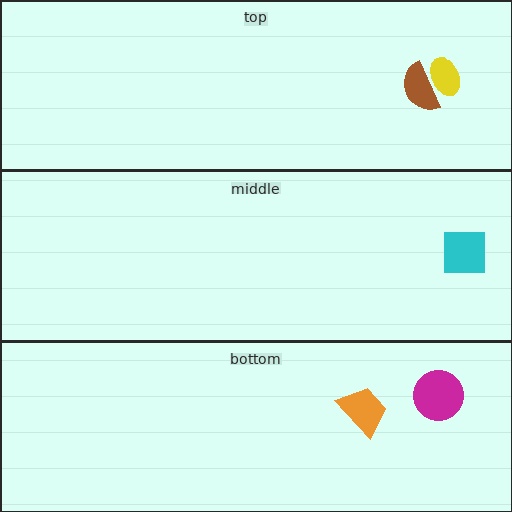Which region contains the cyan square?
The middle region.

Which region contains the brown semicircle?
The top region.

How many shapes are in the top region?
2.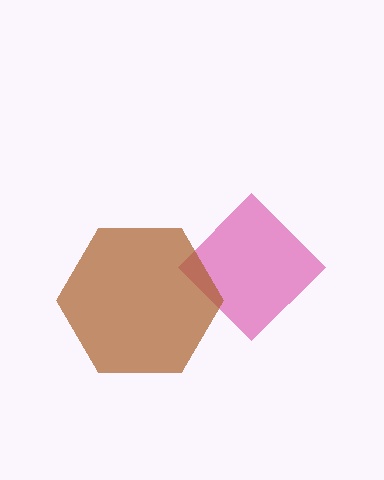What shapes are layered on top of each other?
The layered shapes are: a magenta diamond, a brown hexagon.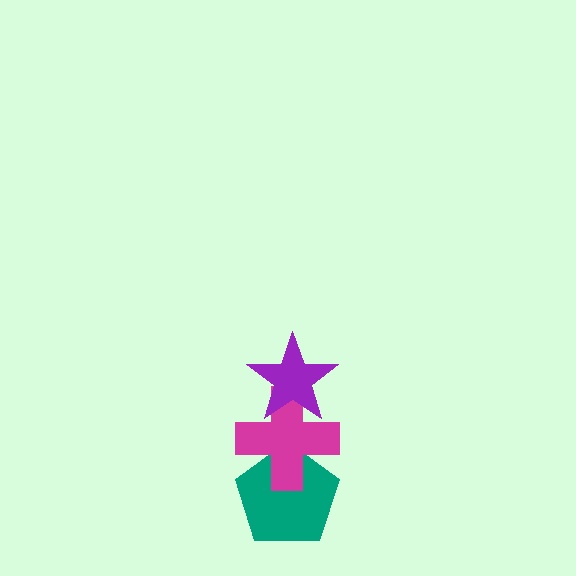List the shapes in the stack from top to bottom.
From top to bottom: the purple star, the magenta cross, the teal pentagon.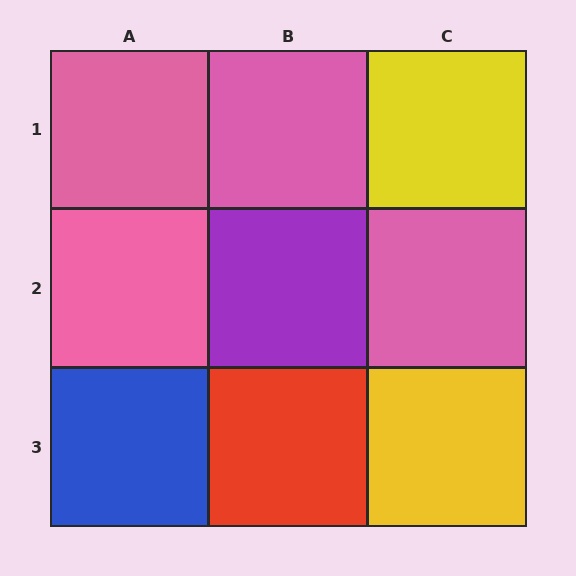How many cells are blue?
1 cell is blue.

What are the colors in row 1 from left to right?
Pink, pink, yellow.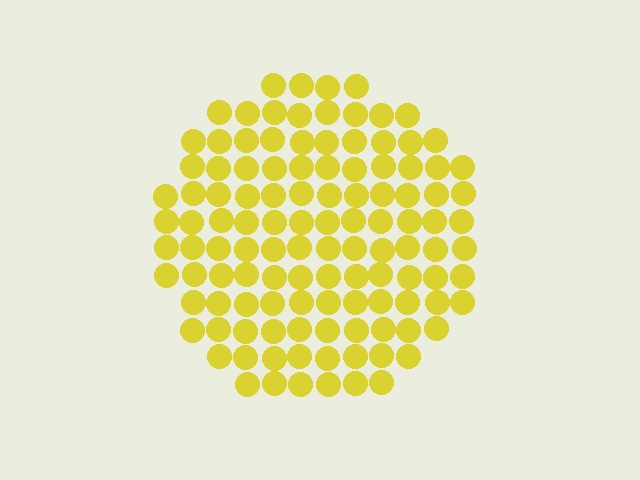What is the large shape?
The large shape is a circle.